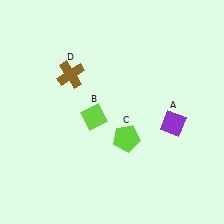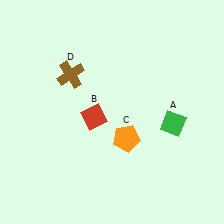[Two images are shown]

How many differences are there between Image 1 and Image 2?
There are 3 differences between the two images.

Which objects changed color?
A changed from purple to green. B changed from lime to red. C changed from lime to orange.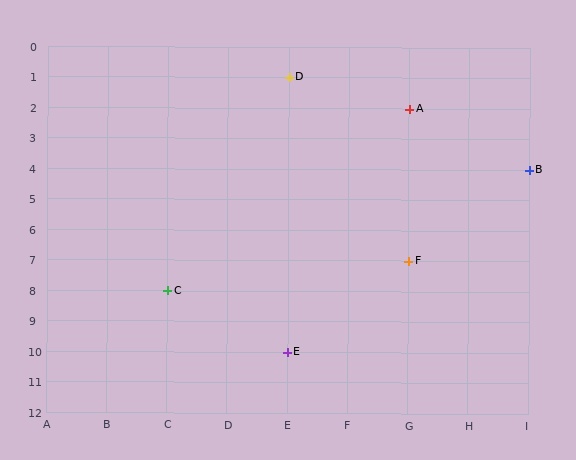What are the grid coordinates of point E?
Point E is at grid coordinates (E, 10).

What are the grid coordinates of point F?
Point F is at grid coordinates (G, 7).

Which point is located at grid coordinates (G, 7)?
Point F is at (G, 7).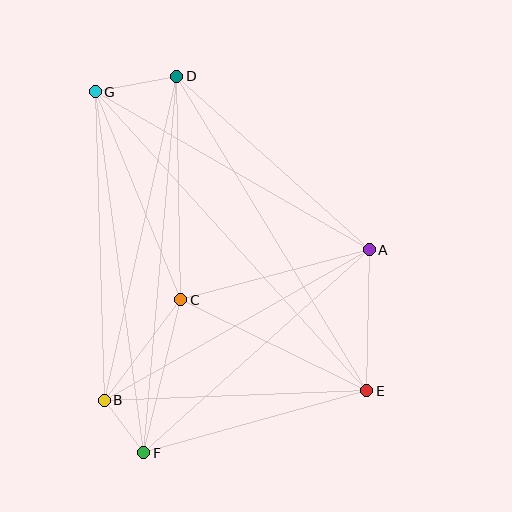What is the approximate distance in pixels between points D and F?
The distance between D and F is approximately 378 pixels.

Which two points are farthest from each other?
Points E and G are farthest from each other.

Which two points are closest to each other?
Points B and F are closest to each other.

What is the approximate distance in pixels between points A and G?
The distance between A and G is approximately 316 pixels.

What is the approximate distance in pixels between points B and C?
The distance between B and C is approximately 127 pixels.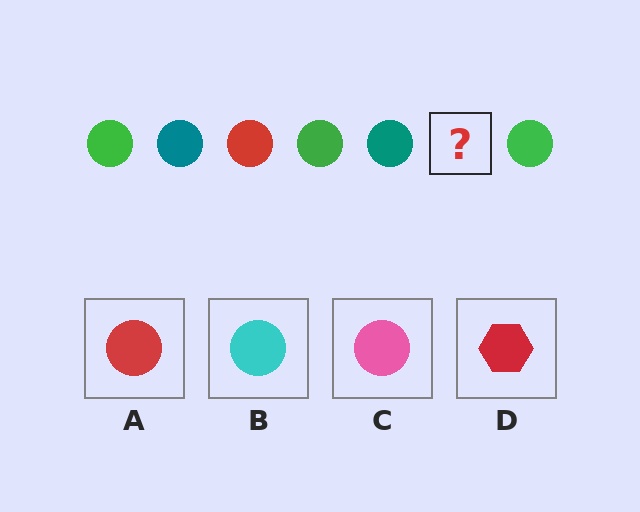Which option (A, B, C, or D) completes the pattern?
A.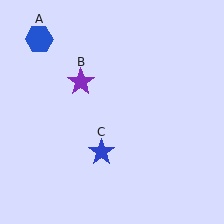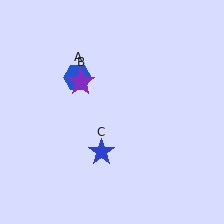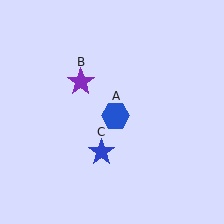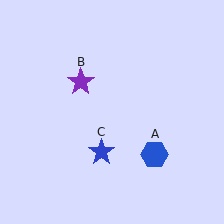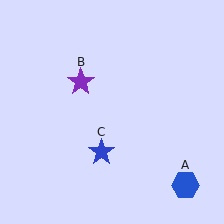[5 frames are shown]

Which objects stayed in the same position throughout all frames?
Purple star (object B) and blue star (object C) remained stationary.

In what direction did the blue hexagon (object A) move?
The blue hexagon (object A) moved down and to the right.